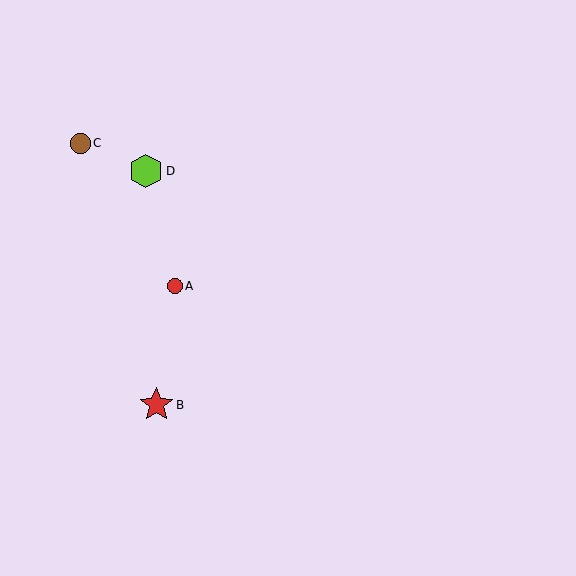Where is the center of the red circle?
The center of the red circle is at (175, 286).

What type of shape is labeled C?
Shape C is a brown circle.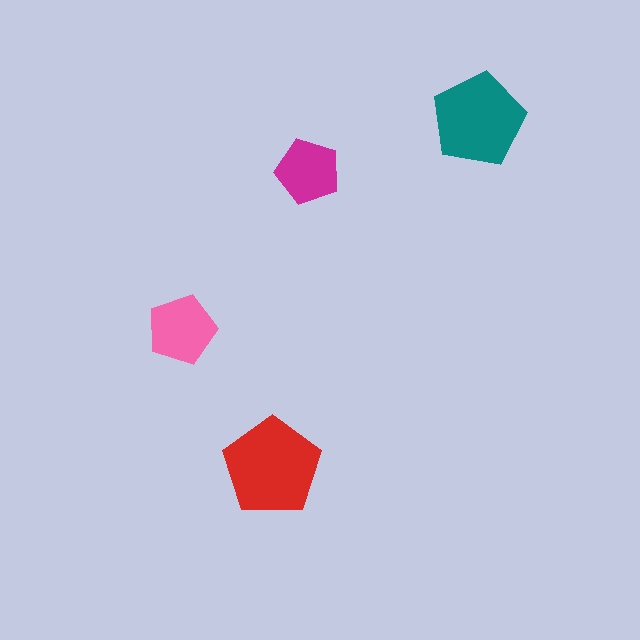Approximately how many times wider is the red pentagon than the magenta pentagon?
About 1.5 times wider.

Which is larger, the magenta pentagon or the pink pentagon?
The pink one.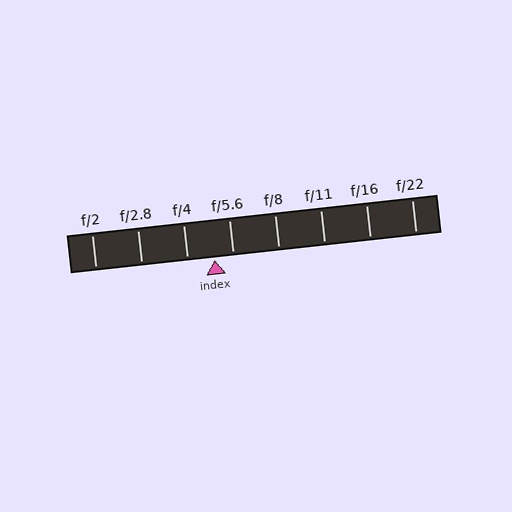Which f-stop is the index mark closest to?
The index mark is closest to f/5.6.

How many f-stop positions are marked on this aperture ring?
There are 8 f-stop positions marked.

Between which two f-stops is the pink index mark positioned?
The index mark is between f/4 and f/5.6.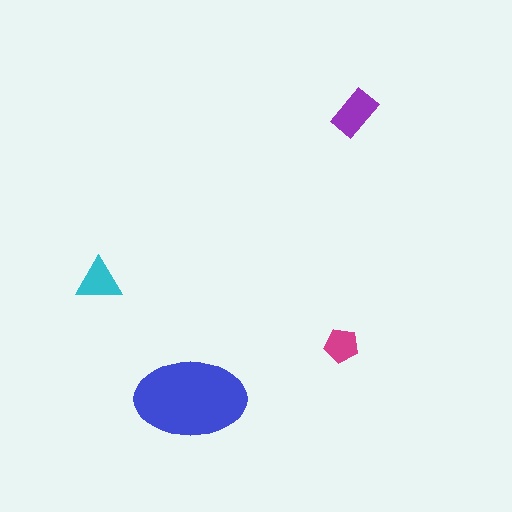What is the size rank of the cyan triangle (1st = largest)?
3rd.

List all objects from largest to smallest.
The blue ellipse, the purple rectangle, the cyan triangle, the magenta pentagon.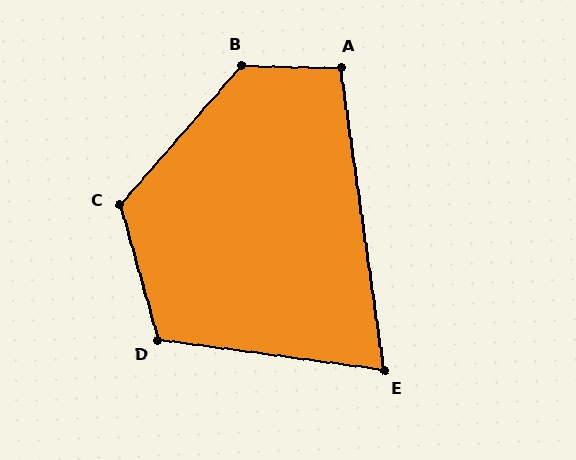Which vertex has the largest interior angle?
B, at approximately 130 degrees.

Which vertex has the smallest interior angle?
E, at approximately 74 degrees.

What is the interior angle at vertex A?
Approximately 99 degrees (obtuse).